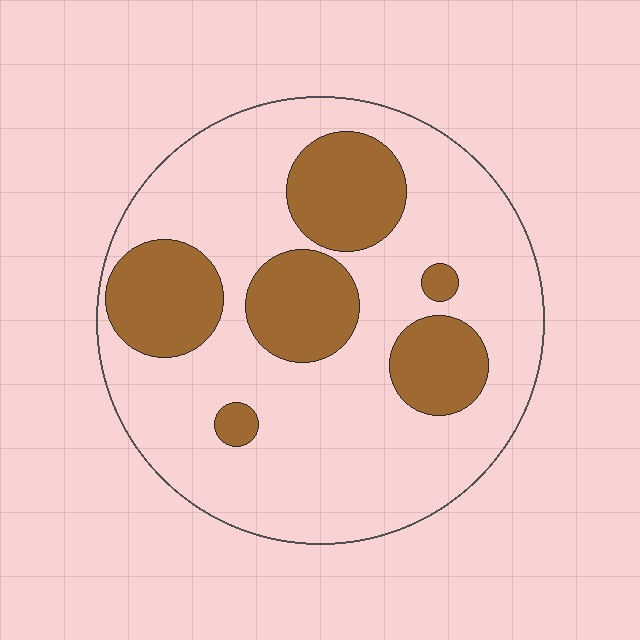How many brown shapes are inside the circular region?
6.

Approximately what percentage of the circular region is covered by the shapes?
Approximately 30%.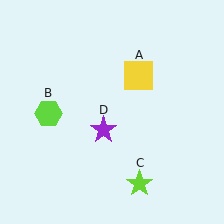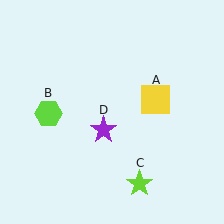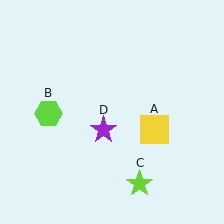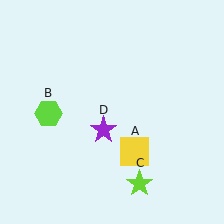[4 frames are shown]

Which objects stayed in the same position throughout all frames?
Lime hexagon (object B) and lime star (object C) and purple star (object D) remained stationary.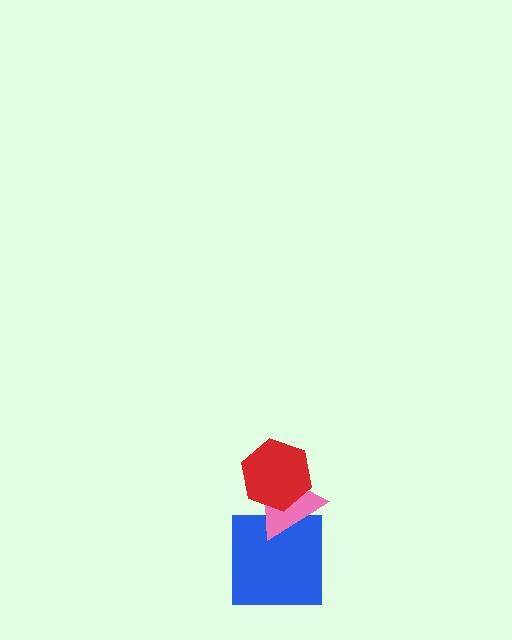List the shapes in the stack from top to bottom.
From top to bottom: the red hexagon, the pink triangle, the blue square.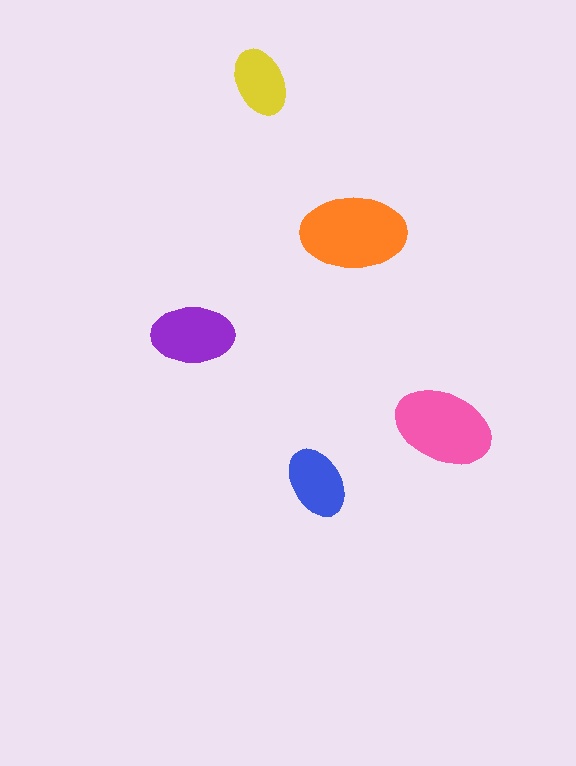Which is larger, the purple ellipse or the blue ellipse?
The purple one.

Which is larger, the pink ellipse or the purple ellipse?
The pink one.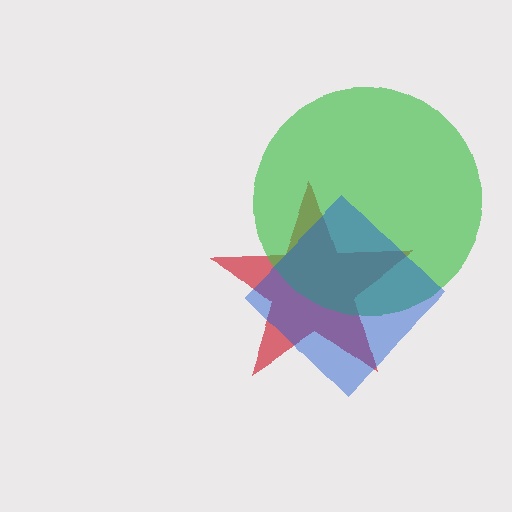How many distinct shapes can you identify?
There are 3 distinct shapes: a red star, a green circle, a blue diamond.